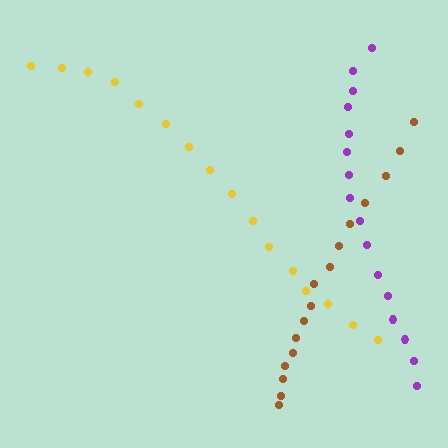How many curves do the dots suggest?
There are 3 distinct paths.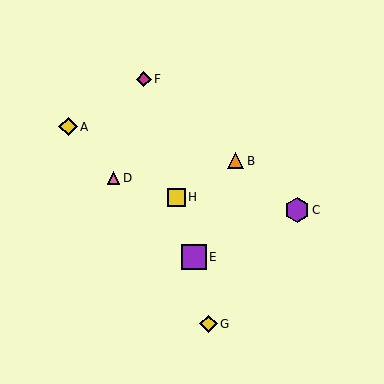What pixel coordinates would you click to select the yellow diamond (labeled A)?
Click at (68, 127) to select the yellow diamond A.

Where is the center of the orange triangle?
The center of the orange triangle is at (235, 161).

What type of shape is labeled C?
Shape C is a purple hexagon.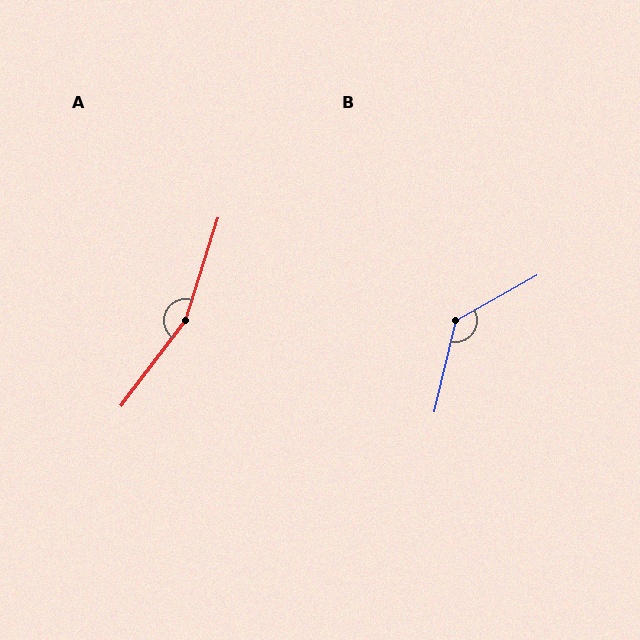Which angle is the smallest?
B, at approximately 132 degrees.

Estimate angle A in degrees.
Approximately 161 degrees.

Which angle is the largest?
A, at approximately 161 degrees.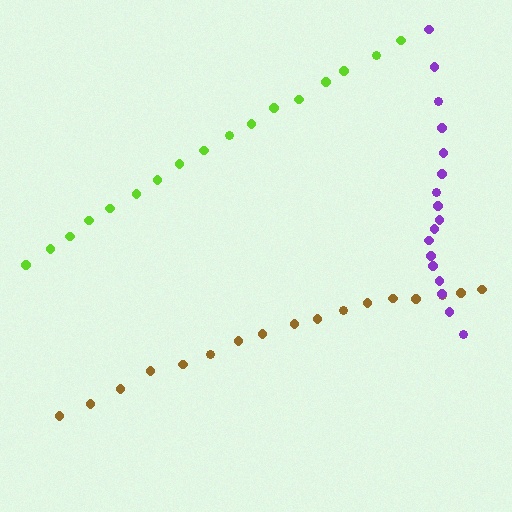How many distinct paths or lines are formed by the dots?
There are 3 distinct paths.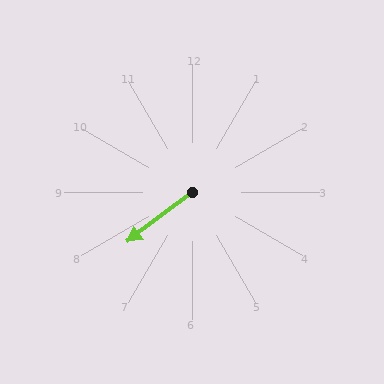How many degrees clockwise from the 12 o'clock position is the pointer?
Approximately 233 degrees.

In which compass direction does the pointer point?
Southwest.